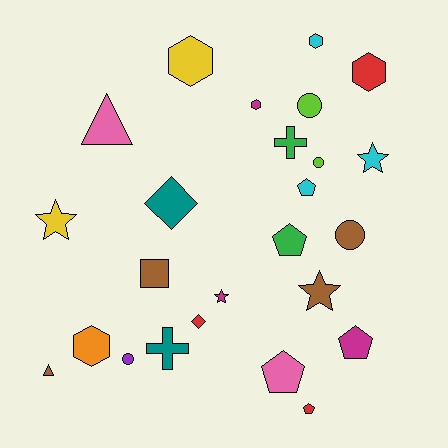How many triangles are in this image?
There are 2 triangles.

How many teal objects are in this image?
There are 2 teal objects.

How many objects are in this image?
There are 25 objects.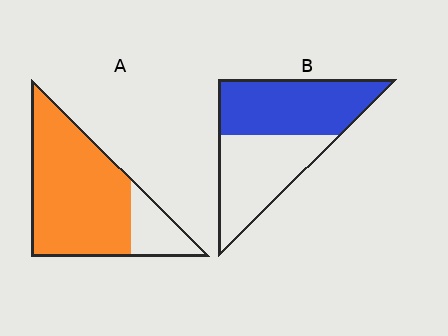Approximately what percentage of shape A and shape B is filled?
A is approximately 80% and B is approximately 55%.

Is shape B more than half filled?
Roughly half.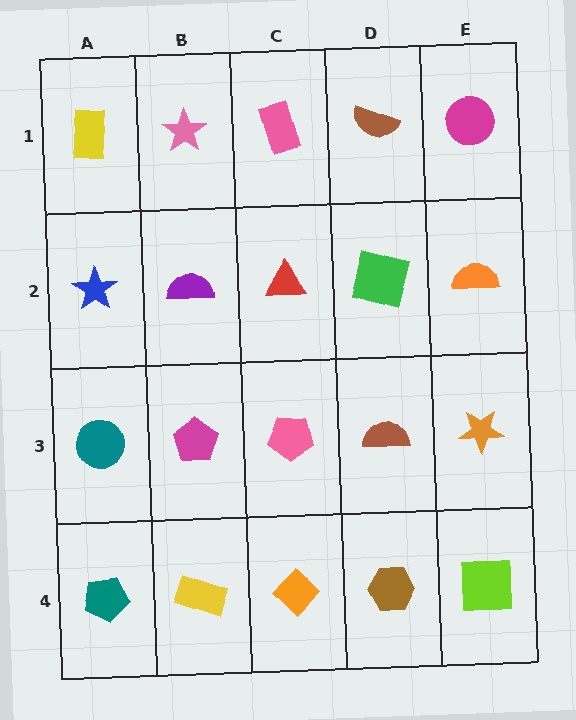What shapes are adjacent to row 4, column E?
An orange star (row 3, column E), a brown hexagon (row 4, column D).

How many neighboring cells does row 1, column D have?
3.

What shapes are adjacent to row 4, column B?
A magenta pentagon (row 3, column B), a teal pentagon (row 4, column A), an orange diamond (row 4, column C).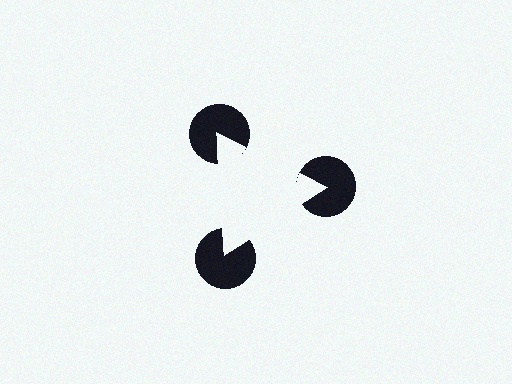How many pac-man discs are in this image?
There are 3 — one at each vertex of the illusory triangle.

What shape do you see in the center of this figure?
An illusory triangle — its edges are inferred from the aligned wedge cuts in the pac-man discs, not physically drawn.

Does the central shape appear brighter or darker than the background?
It typically appears slightly brighter than the background, even though no actual brightness change is drawn.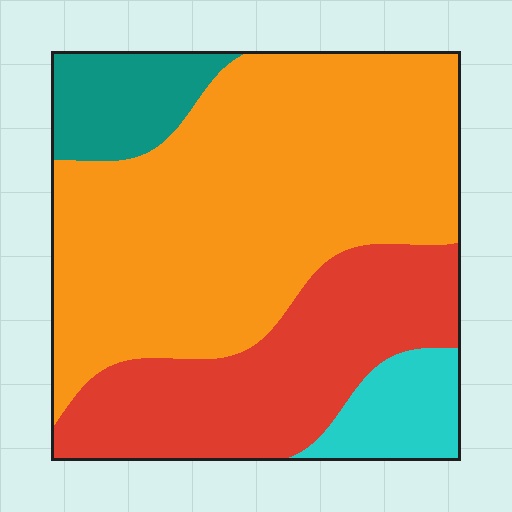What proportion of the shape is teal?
Teal takes up less than a quarter of the shape.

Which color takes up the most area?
Orange, at roughly 55%.